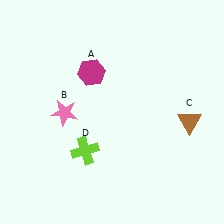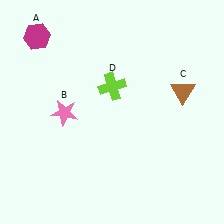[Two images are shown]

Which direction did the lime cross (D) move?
The lime cross (D) moved up.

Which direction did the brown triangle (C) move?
The brown triangle (C) moved up.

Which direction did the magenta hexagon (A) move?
The magenta hexagon (A) moved left.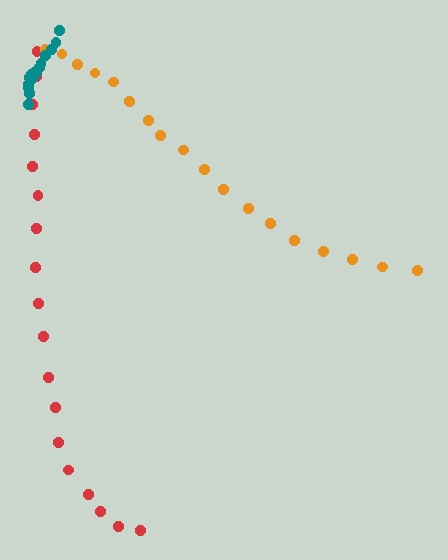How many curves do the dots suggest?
There are 3 distinct paths.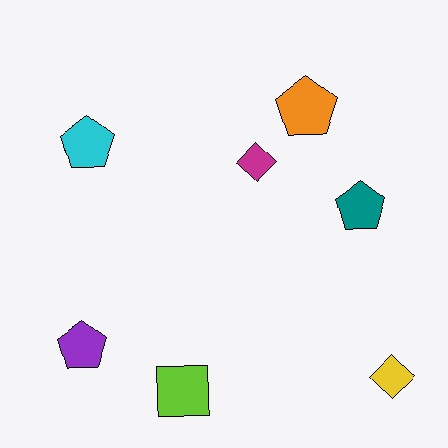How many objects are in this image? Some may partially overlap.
There are 7 objects.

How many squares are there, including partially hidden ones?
There is 1 square.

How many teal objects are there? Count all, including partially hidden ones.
There is 1 teal object.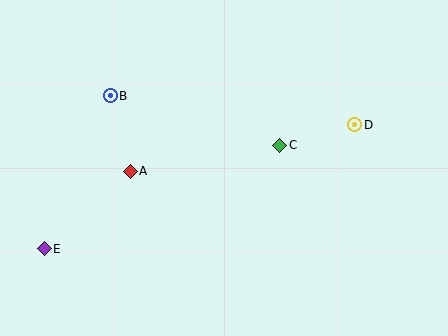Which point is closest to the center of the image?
Point C at (280, 145) is closest to the center.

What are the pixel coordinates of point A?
Point A is at (130, 171).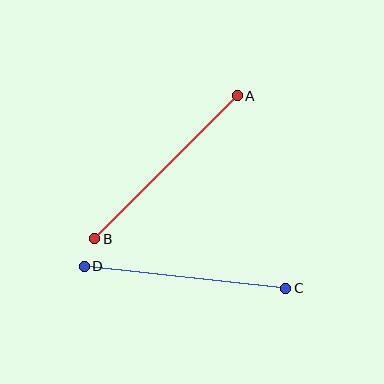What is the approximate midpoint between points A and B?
The midpoint is at approximately (166, 167) pixels.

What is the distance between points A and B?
The distance is approximately 202 pixels.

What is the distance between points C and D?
The distance is approximately 202 pixels.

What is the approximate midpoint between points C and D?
The midpoint is at approximately (185, 277) pixels.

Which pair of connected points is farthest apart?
Points C and D are farthest apart.